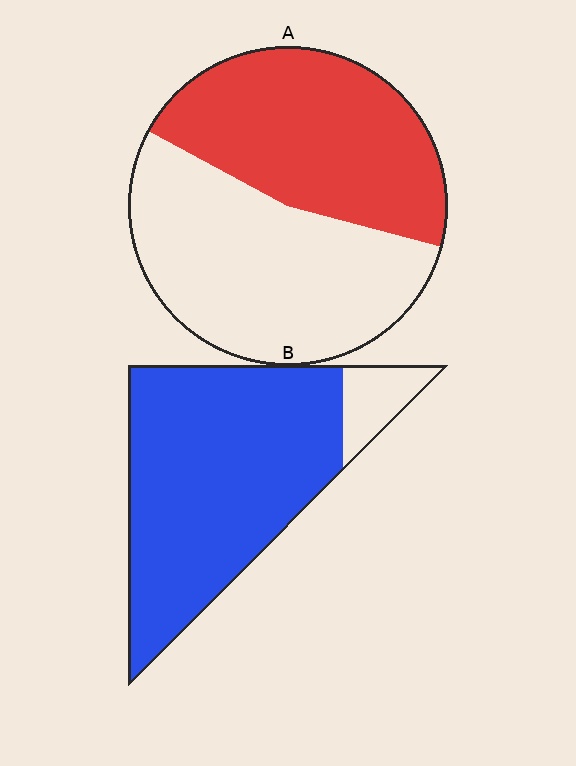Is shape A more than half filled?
Roughly half.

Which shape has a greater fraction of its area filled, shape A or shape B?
Shape B.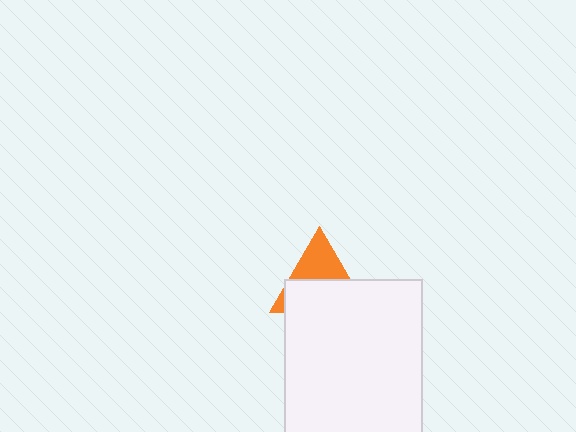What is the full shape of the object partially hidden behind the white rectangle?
The partially hidden object is an orange triangle.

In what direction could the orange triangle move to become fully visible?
The orange triangle could move up. That would shift it out from behind the white rectangle entirely.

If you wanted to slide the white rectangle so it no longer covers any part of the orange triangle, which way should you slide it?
Slide it down — that is the most direct way to separate the two shapes.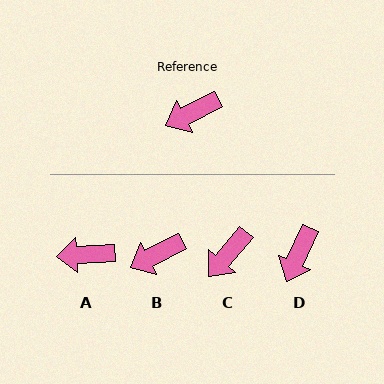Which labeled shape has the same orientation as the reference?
B.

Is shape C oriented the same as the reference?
No, it is off by about 23 degrees.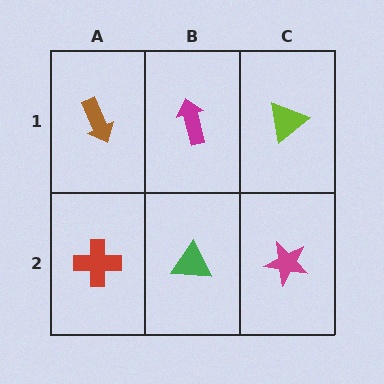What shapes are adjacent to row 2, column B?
A magenta arrow (row 1, column B), a red cross (row 2, column A), a magenta star (row 2, column C).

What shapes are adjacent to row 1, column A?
A red cross (row 2, column A), a magenta arrow (row 1, column B).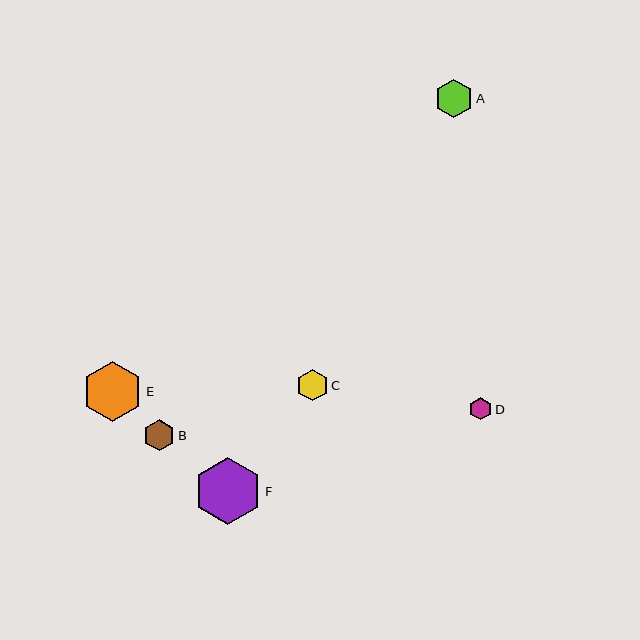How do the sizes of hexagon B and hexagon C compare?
Hexagon B and hexagon C are approximately the same size.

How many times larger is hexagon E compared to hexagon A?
Hexagon E is approximately 1.6 times the size of hexagon A.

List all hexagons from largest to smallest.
From largest to smallest: F, E, A, B, C, D.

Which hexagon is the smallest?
Hexagon D is the smallest with a size of approximately 22 pixels.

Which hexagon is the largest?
Hexagon F is the largest with a size of approximately 68 pixels.